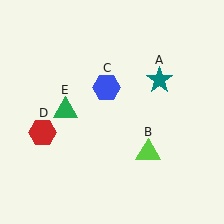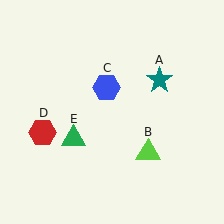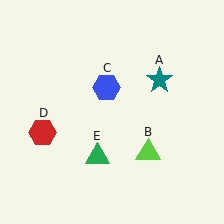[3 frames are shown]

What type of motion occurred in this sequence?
The green triangle (object E) rotated counterclockwise around the center of the scene.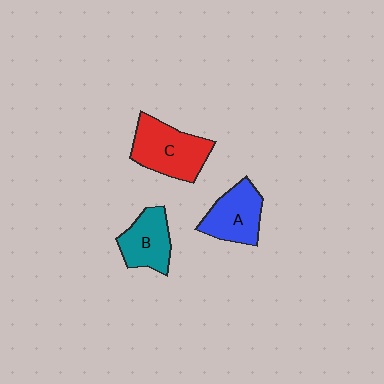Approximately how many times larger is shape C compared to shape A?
Approximately 1.2 times.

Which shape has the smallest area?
Shape B (teal).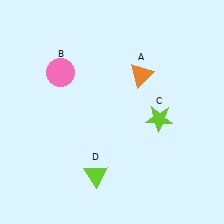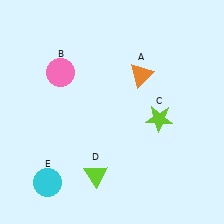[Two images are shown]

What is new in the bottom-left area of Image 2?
A cyan circle (E) was added in the bottom-left area of Image 2.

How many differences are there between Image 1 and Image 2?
There is 1 difference between the two images.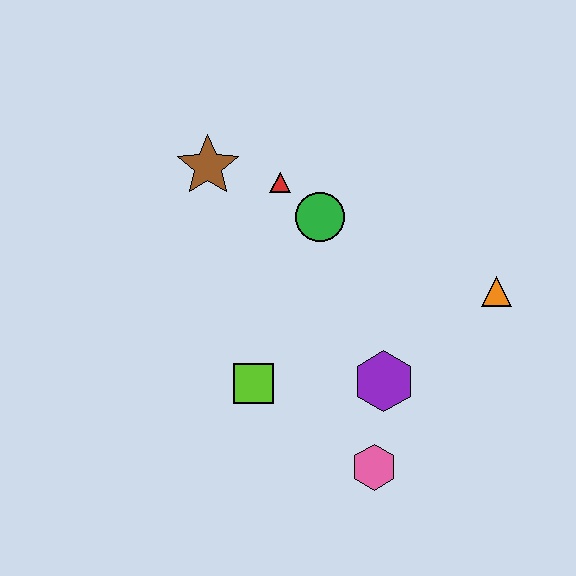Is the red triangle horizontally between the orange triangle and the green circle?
No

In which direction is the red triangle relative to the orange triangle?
The red triangle is to the left of the orange triangle.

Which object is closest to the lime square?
The purple hexagon is closest to the lime square.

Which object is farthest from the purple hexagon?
The brown star is farthest from the purple hexagon.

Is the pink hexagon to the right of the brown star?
Yes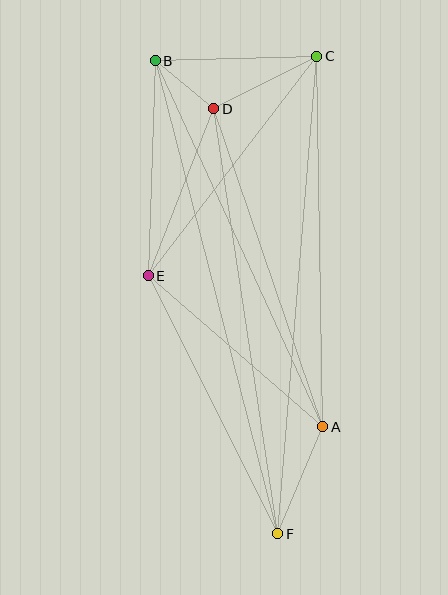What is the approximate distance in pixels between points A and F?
The distance between A and F is approximately 116 pixels.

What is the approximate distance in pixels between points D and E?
The distance between D and E is approximately 179 pixels.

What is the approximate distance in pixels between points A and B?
The distance between A and B is approximately 402 pixels.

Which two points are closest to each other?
Points B and D are closest to each other.